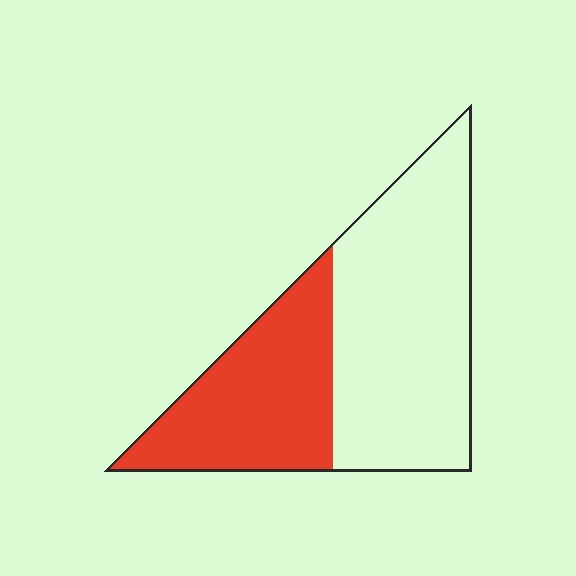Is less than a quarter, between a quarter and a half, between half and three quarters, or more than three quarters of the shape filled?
Between a quarter and a half.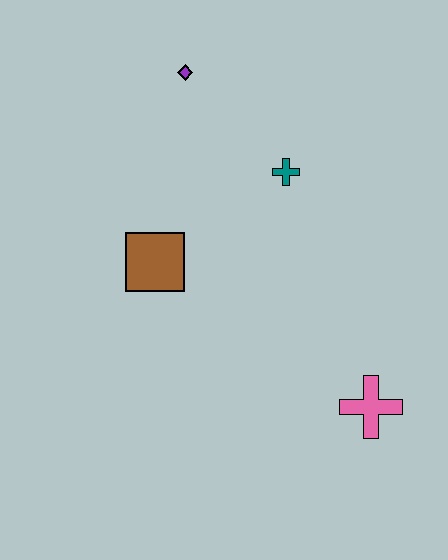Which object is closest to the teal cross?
The purple diamond is closest to the teal cross.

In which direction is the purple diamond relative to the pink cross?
The purple diamond is above the pink cross.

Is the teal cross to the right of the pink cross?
No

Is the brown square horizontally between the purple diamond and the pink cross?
No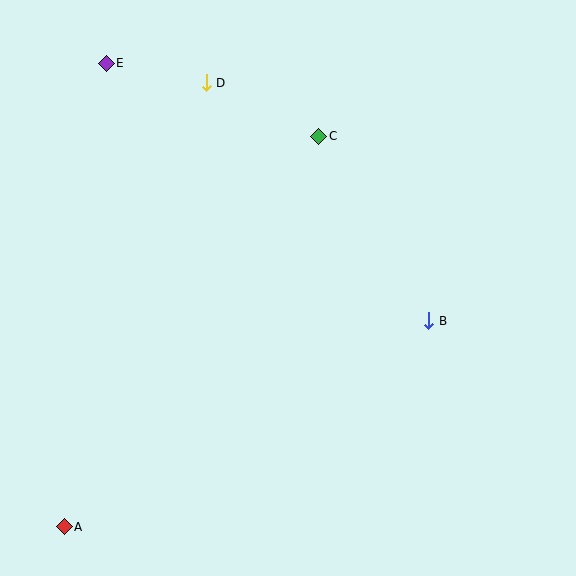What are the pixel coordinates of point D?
Point D is at (206, 83).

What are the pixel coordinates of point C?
Point C is at (319, 136).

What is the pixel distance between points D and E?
The distance between D and E is 102 pixels.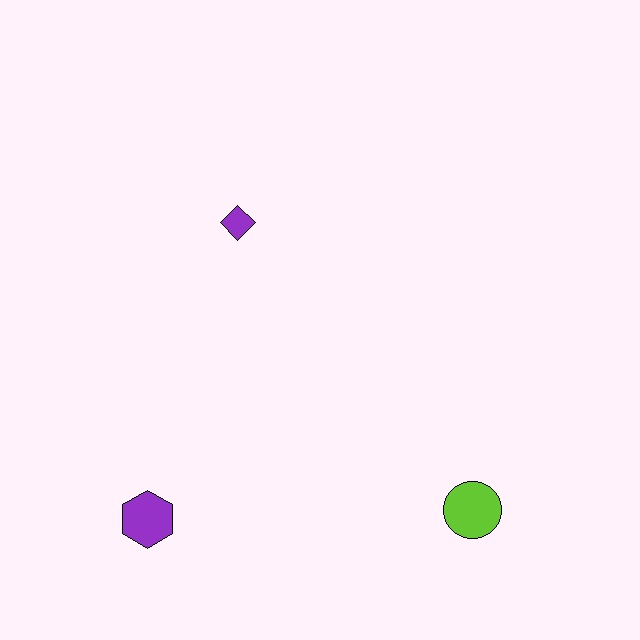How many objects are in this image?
There are 3 objects.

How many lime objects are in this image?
There is 1 lime object.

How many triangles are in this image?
There are no triangles.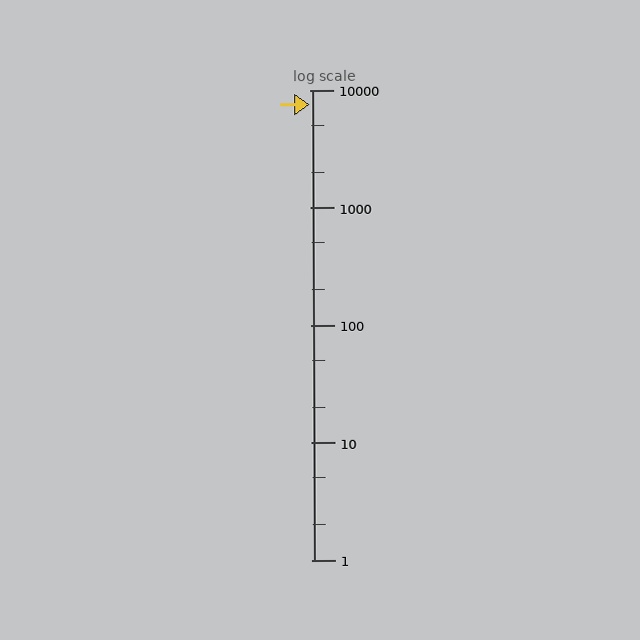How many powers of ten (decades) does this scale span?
The scale spans 4 decades, from 1 to 10000.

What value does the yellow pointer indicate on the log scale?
The pointer indicates approximately 7600.